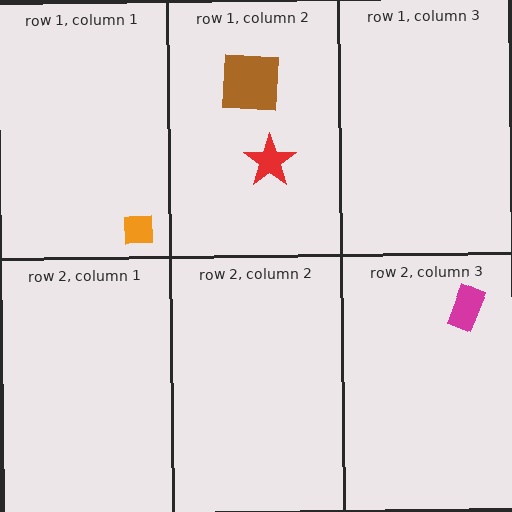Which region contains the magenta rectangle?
The row 2, column 3 region.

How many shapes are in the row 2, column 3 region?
1.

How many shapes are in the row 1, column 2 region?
2.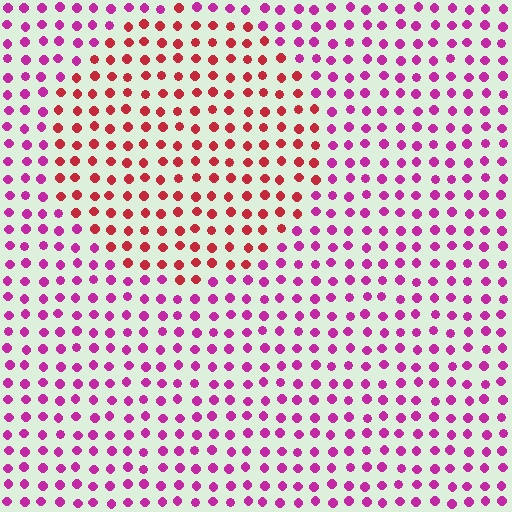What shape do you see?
I see a circle.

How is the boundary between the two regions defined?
The boundary is defined purely by a slight shift in hue (about 41 degrees). Spacing, size, and orientation are identical on both sides.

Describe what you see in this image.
The image is filled with small magenta elements in a uniform arrangement. A circle-shaped region is visible where the elements are tinted to a slightly different hue, forming a subtle color boundary.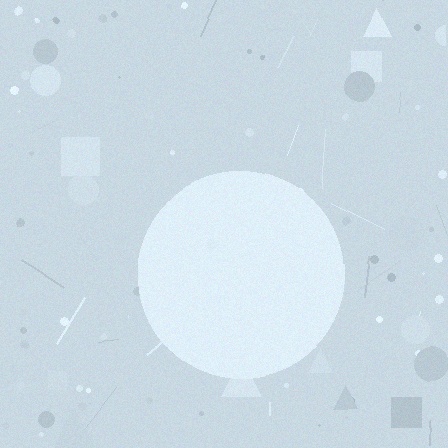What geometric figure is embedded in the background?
A circle is embedded in the background.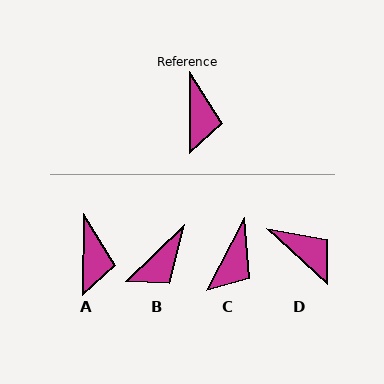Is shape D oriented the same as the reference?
No, it is off by about 47 degrees.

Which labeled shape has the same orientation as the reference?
A.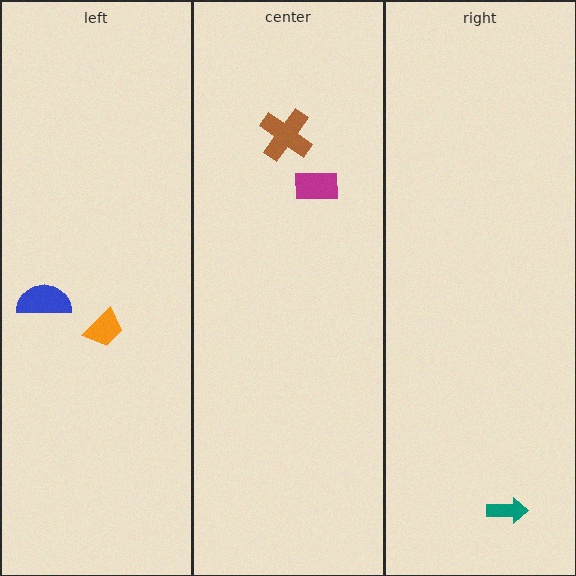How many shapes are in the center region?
2.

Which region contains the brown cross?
The center region.